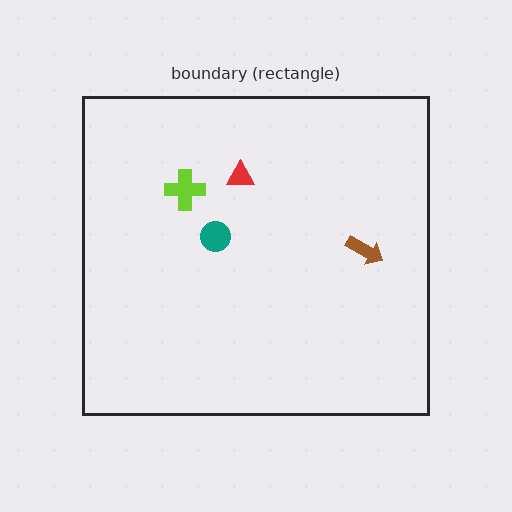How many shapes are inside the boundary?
4 inside, 0 outside.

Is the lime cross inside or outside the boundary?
Inside.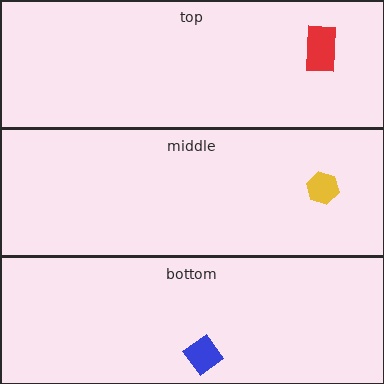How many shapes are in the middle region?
1.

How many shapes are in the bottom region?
1.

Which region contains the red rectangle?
The top region.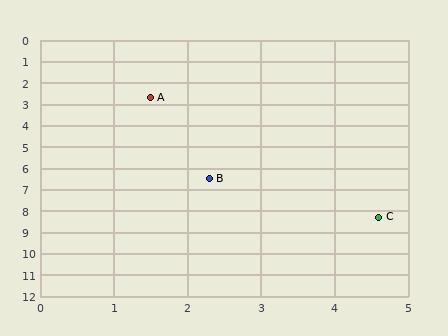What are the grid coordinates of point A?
Point A is at approximately (1.5, 2.7).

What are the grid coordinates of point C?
Point C is at approximately (4.6, 8.3).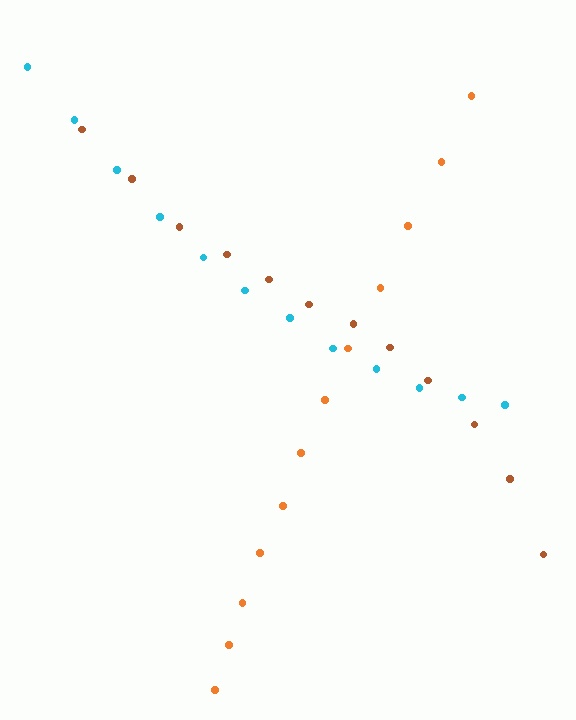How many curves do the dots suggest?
There are 3 distinct paths.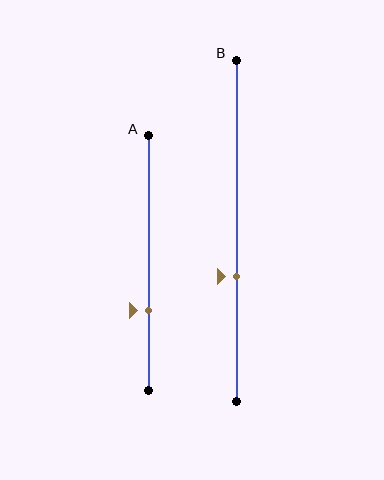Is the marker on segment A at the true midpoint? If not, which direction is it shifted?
No, the marker on segment A is shifted downward by about 18% of the segment length.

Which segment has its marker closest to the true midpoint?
Segment B has its marker closest to the true midpoint.